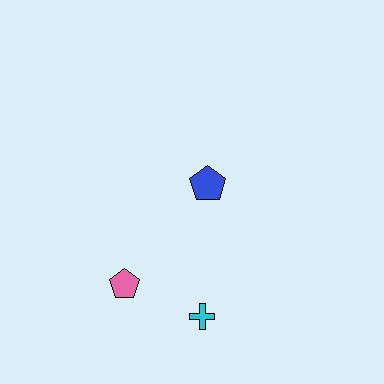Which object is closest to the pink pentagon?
The cyan cross is closest to the pink pentagon.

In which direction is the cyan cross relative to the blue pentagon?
The cyan cross is below the blue pentagon.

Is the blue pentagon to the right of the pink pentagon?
Yes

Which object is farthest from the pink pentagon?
The blue pentagon is farthest from the pink pentagon.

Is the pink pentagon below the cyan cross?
No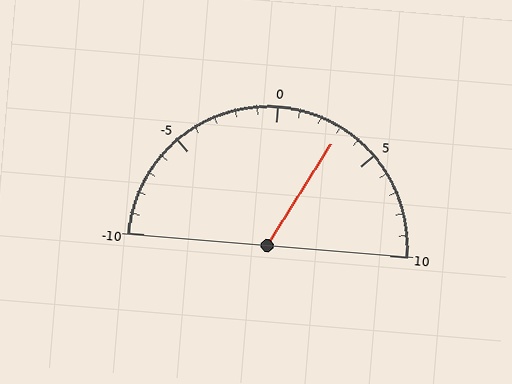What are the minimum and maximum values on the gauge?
The gauge ranges from -10 to 10.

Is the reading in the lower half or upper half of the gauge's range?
The reading is in the upper half of the range (-10 to 10).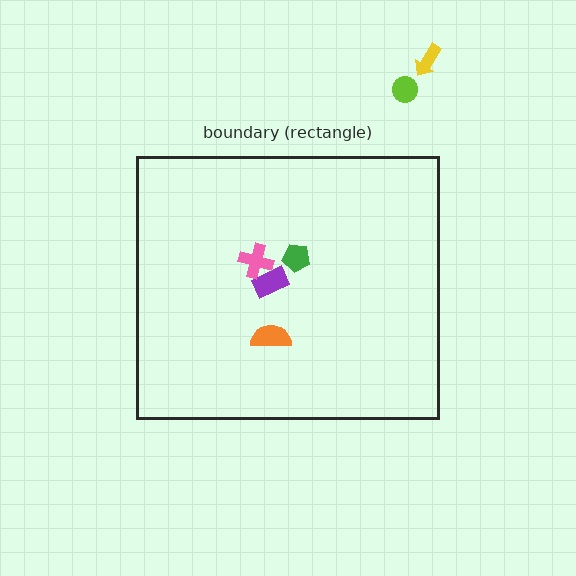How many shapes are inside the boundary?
4 inside, 2 outside.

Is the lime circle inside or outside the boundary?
Outside.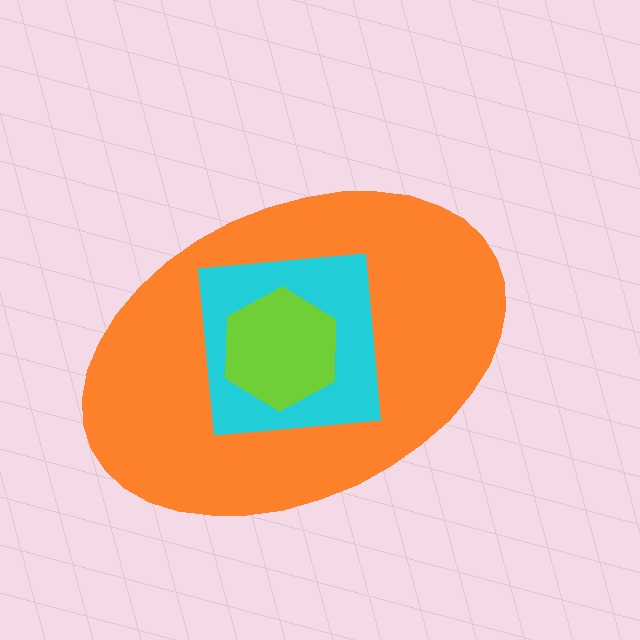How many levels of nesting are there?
3.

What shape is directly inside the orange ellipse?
The cyan square.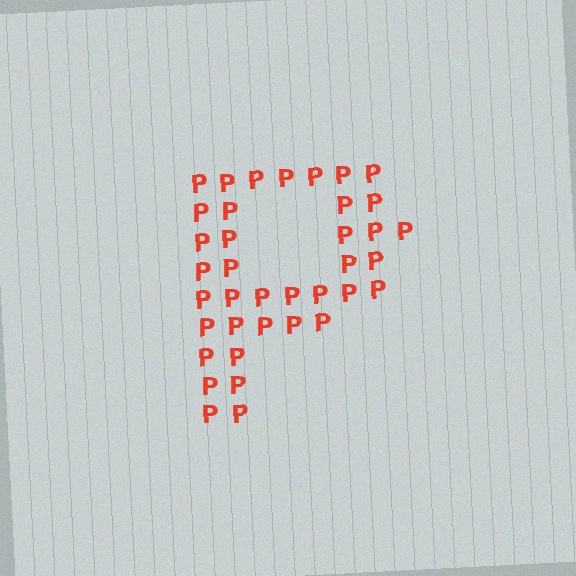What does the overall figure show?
The overall figure shows the letter P.